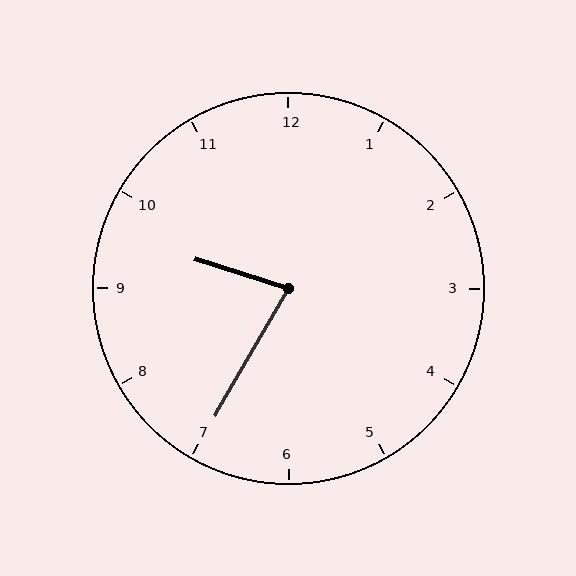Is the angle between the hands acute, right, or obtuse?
It is acute.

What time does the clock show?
9:35.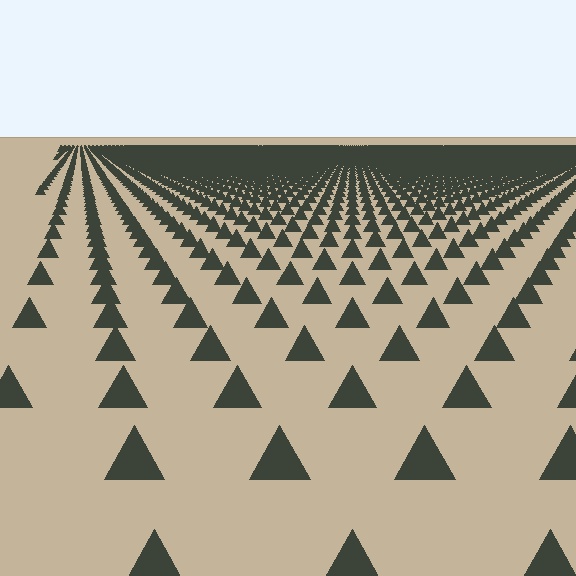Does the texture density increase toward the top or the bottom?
Density increases toward the top.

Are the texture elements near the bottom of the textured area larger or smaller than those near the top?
Larger. Near the bottom, elements are closer to the viewer and appear at a bigger on-screen size.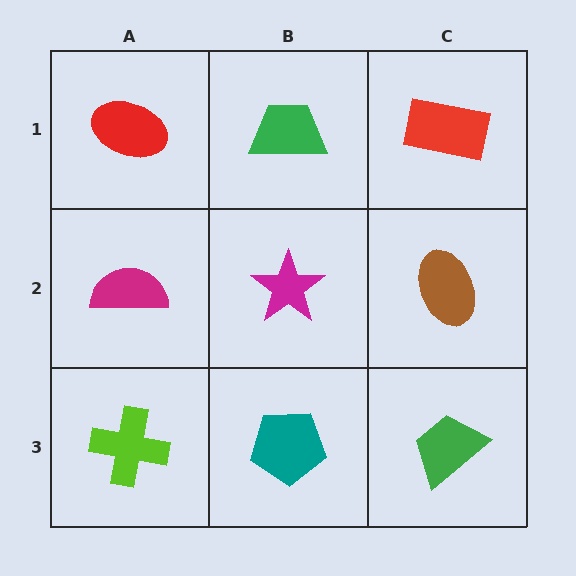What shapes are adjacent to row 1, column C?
A brown ellipse (row 2, column C), a green trapezoid (row 1, column B).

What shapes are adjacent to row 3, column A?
A magenta semicircle (row 2, column A), a teal pentagon (row 3, column B).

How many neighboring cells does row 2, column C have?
3.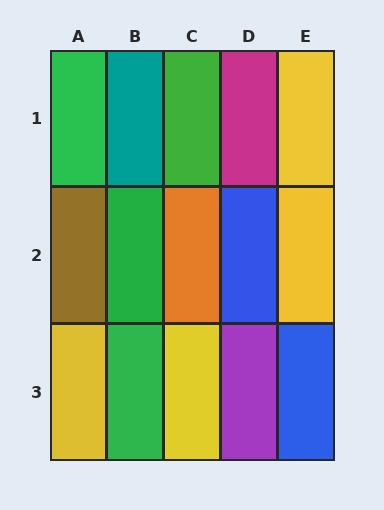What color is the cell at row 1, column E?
Yellow.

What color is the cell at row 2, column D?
Blue.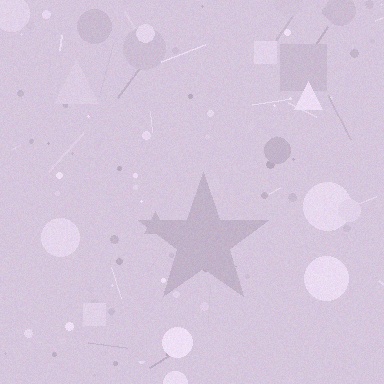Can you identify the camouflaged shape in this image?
The camouflaged shape is a star.